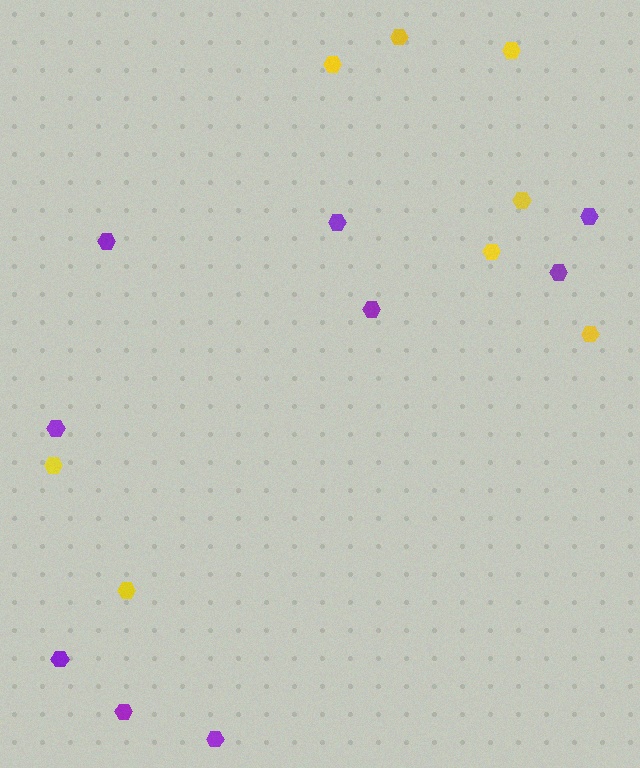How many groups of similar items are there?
There are 2 groups: one group of yellow hexagons (8) and one group of purple hexagons (9).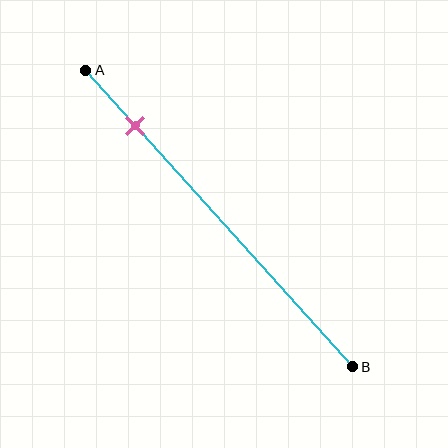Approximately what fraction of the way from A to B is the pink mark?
The pink mark is approximately 20% of the way from A to B.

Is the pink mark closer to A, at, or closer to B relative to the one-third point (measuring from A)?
The pink mark is closer to point A than the one-third point of segment AB.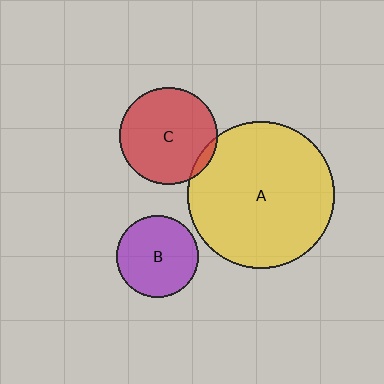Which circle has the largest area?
Circle A (yellow).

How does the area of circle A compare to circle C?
Approximately 2.3 times.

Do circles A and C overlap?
Yes.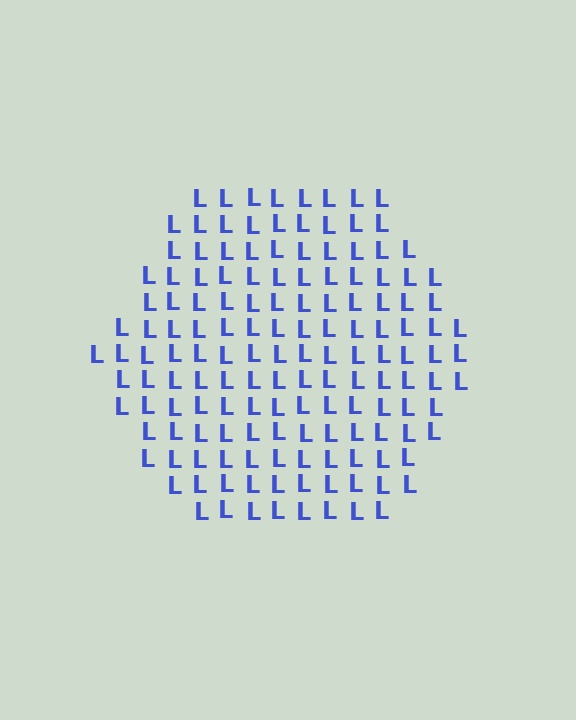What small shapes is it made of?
It is made of small letter L's.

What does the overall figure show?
The overall figure shows a hexagon.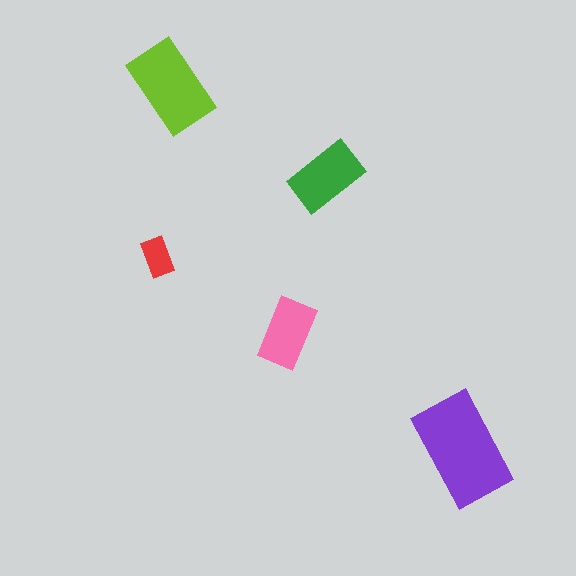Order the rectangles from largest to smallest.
the purple one, the lime one, the green one, the pink one, the red one.